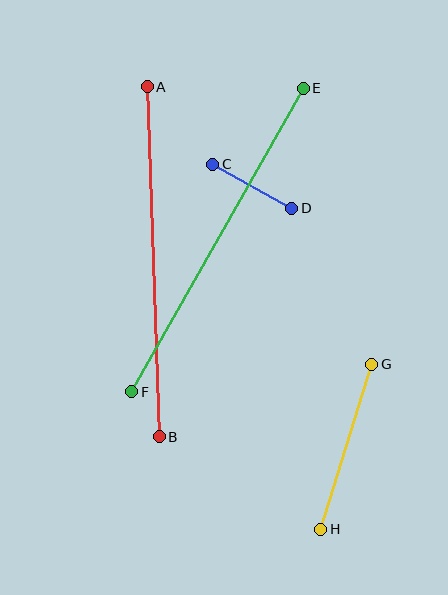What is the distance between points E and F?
The distance is approximately 349 pixels.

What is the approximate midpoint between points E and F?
The midpoint is at approximately (218, 240) pixels.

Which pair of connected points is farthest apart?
Points A and B are farthest apart.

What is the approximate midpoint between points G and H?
The midpoint is at approximately (346, 447) pixels.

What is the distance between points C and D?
The distance is approximately 90 pixels.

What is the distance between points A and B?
The distance is approximately 350 pixels.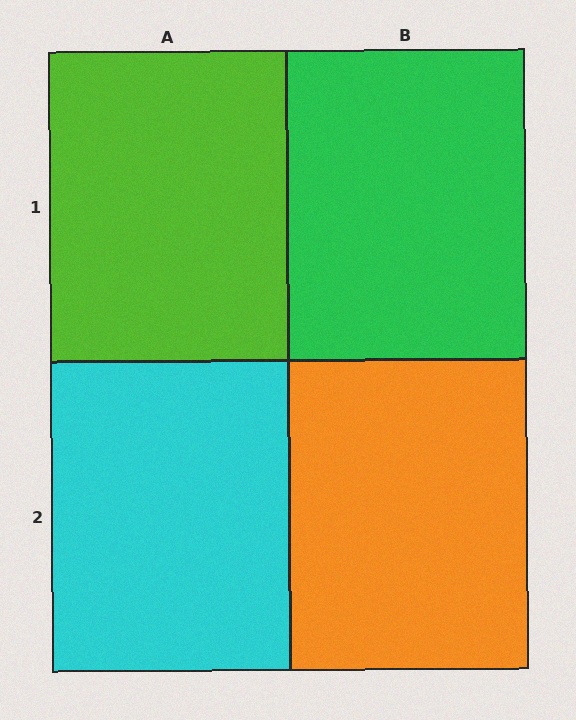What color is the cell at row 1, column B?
Green.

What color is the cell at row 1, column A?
Lime.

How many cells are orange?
1 cell is orange.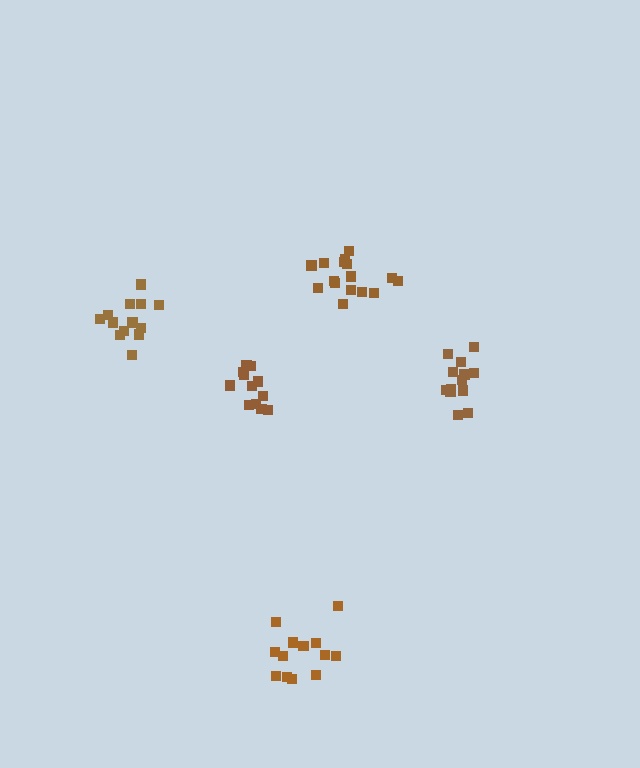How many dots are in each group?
Group 1: 16 dots, Group 2: 12 dots, Group 3: 13 dots, Group 4: 13 dots, Group 5: 13 dots (67 total).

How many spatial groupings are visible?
There are 5 spatial groupings.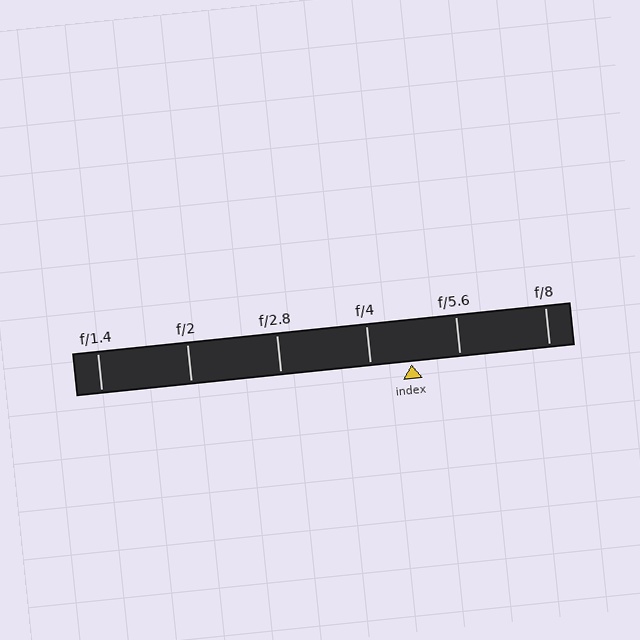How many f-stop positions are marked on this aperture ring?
There are 6 f-stop positions marked.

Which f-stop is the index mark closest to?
The index mark is closest to f/4.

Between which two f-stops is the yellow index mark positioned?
The index mark is between f/4 and f/5.6.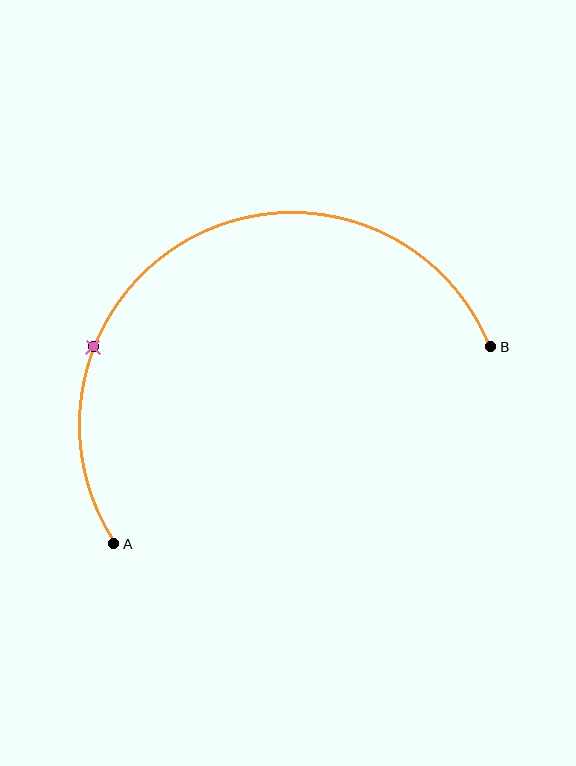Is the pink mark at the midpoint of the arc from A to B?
No. The pink mark lies on the arc but is closer to endpoint A. The arc midpoint would be at the point on the curve equidistant along the arc from both A and B.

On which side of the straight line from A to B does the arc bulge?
The arc bulges above the straight line connecting A and B.